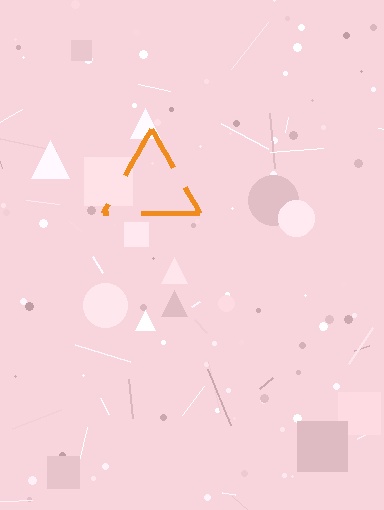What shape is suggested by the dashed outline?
The dashed outline suggests a triangle.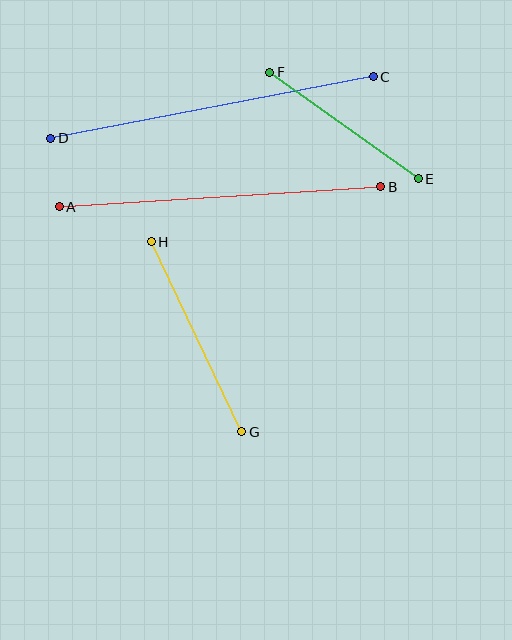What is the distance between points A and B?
The distance is approximately 322 pixels.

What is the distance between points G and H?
The distance is approximately 210 pixels.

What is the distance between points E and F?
The distance is approximately 183 pixels.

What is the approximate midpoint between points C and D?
The midpoint is at approximately (212, 107) pixels.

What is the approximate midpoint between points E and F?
The midpoint is at approximately (344, 125) pixels.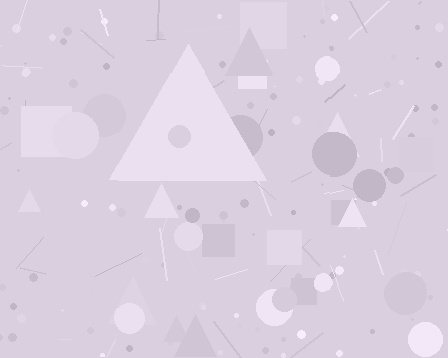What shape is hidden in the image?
A triangle is hidden in the image.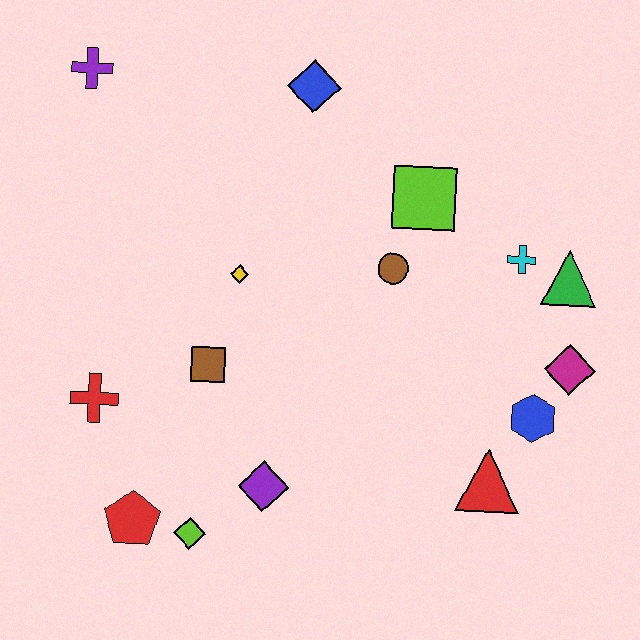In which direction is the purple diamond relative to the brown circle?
The purple diamond is below the brown circle.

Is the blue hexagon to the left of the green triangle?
Yes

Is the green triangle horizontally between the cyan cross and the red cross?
No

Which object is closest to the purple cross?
The blue diamond is closest to the purple cross.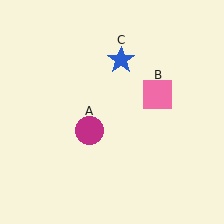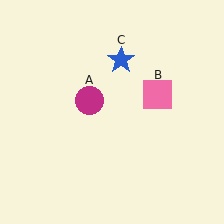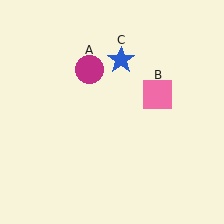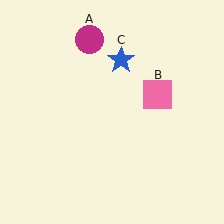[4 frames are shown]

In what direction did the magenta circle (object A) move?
The magenta circle (object A) moved up.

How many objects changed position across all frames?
1 object changed position: magenta circle (object A).